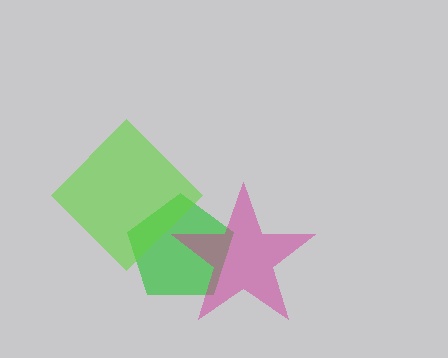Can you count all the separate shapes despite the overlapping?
Yes, there are 3 separate shapes.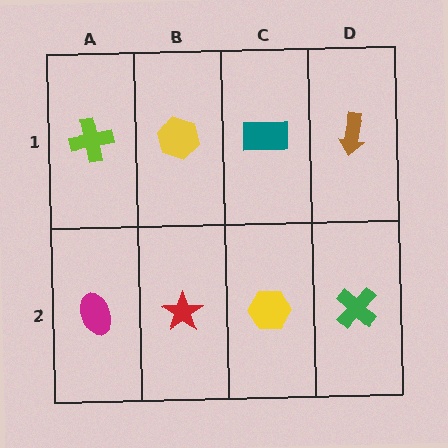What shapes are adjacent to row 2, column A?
A lime cross (row 1, column A), a red star (row 2, column B).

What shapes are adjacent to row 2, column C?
A teal rectangle (row 1, column C), a red star (row 2, column B), a green cross (row 2, column D).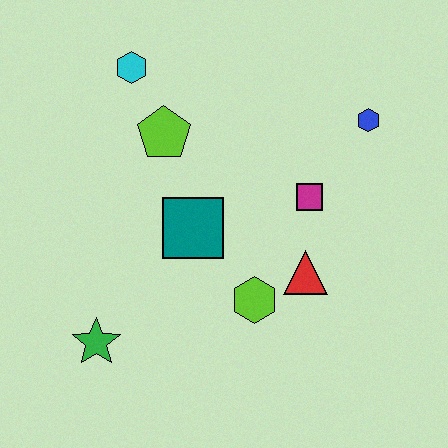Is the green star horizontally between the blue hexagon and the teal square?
No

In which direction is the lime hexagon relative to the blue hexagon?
The lime hexagon is below the blue hexagon.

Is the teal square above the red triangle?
Yes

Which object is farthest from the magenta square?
The green star is farthest from the magenta square.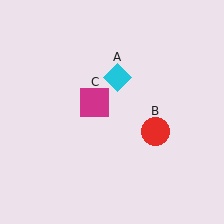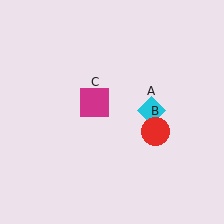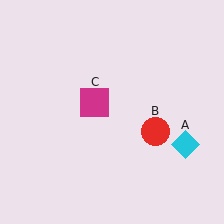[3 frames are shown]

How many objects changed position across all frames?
1 object changed position: cyan diamond (object A).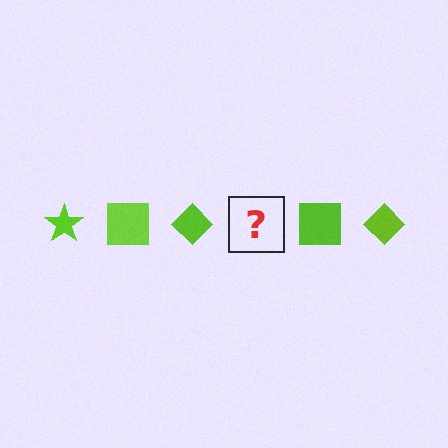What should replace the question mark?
The question mark should be replaced with a lime star.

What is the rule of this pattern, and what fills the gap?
The rule is that the pattern cycles through star, square, diamond shapes in lime. The gap should be filled with a lime star.